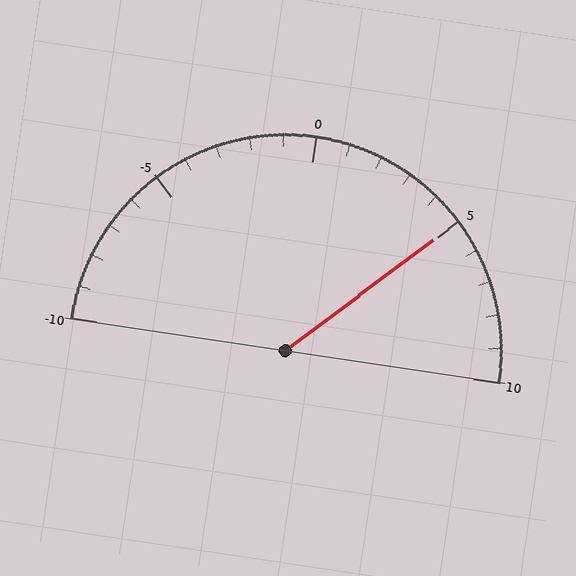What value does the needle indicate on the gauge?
The needle indicates approximately 5.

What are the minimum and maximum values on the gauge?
The gauge ranges from -10 to 10.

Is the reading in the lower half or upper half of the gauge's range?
The reading is in the upper half of the range (-10 to 10).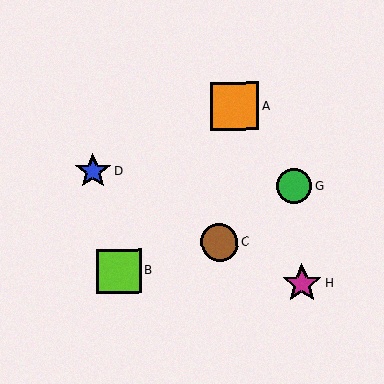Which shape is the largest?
The orange square (labeled A) is the largest.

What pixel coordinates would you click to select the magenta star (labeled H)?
Click at (302, 283) to select the magenta star H.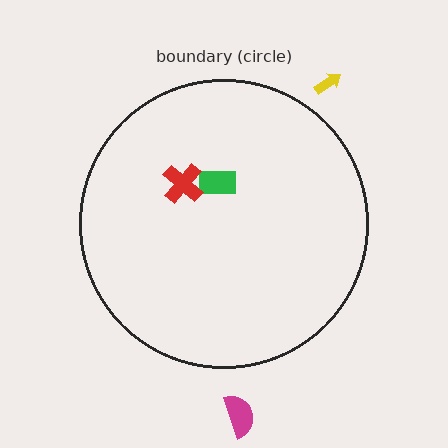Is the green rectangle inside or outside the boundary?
Inside.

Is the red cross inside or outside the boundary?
Inside.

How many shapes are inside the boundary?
2 inside, 2 outside.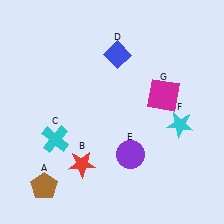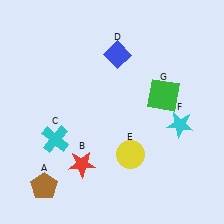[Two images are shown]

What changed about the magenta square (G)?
In Image 1, G is magenta. In Image 2, it changed to green.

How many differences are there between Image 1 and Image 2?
There are 2 differences between the two images.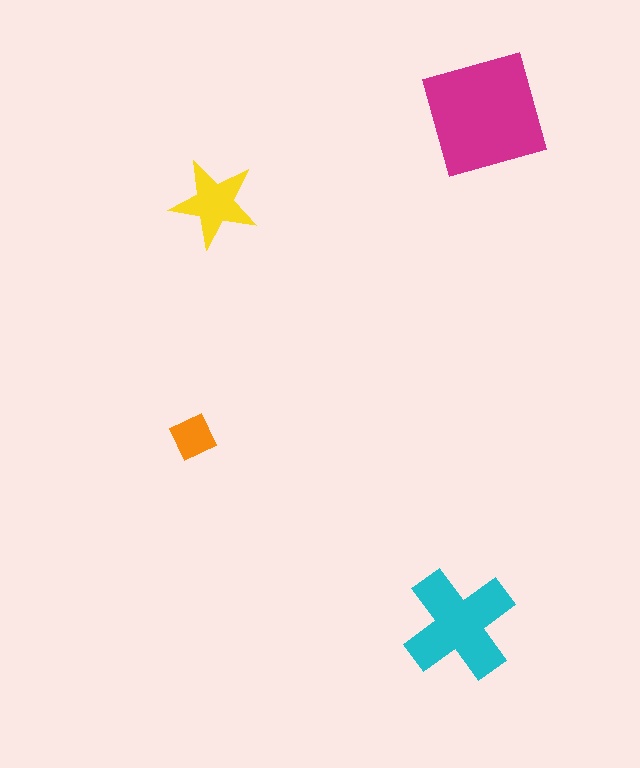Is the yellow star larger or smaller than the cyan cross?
Smaller.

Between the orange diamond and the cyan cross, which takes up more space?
The cyan cross.